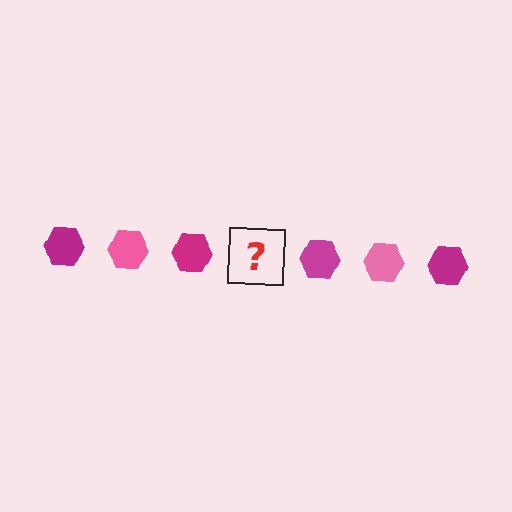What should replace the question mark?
The question mark should be replaced with a pink hexagon.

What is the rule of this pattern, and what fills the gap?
The rule is that the pattern cycles through magenta, pink hexagons. The gap should be filled with a pink hexagon.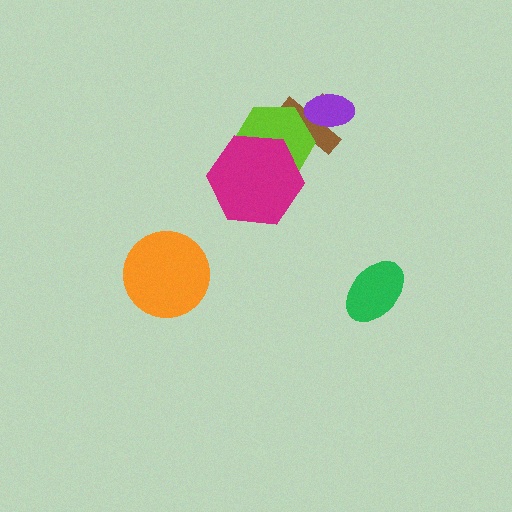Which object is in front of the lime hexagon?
The magenta hexagon is in front of the lime hexagon.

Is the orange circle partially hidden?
No, no other shape covers it.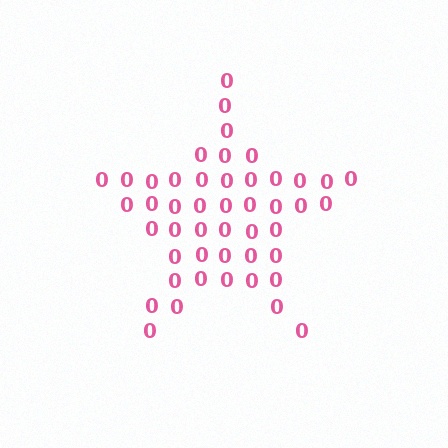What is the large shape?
The large shape is a star.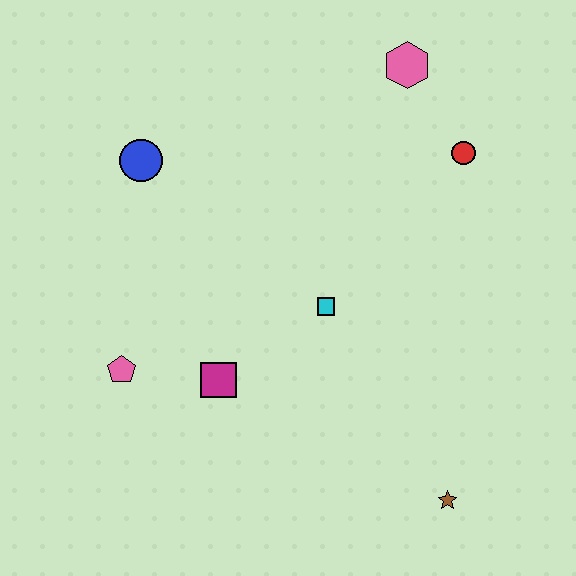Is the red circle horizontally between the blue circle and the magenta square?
No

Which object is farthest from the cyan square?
The pink hexagon is farthest from the cyan square.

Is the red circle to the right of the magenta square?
Yes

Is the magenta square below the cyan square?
Yes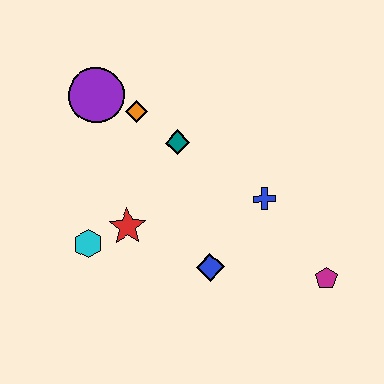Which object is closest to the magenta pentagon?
The blue cross is closest to the magenta pentagon.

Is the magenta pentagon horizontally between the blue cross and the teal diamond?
No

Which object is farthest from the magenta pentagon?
The purple circle is farthest from the magenta pentagon.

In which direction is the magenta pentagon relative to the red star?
The magenta pentagon is to the right of the red star.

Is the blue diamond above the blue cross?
No